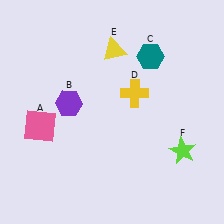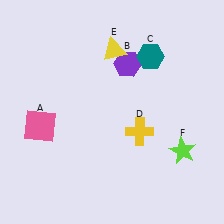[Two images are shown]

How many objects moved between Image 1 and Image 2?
2 objects moved between the two images.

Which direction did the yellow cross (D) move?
The yellow cross (D) moved down.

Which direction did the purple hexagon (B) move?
The purple hexagon (B) moved right.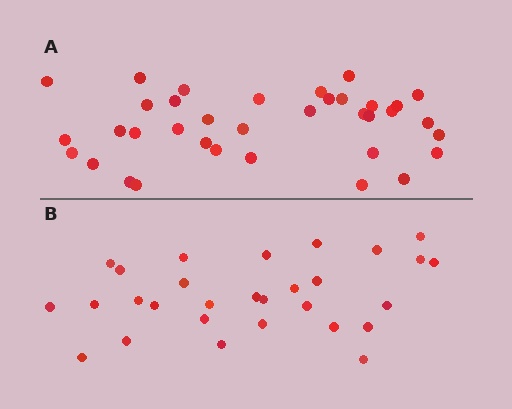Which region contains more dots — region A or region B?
Region A (the top region) has more dots.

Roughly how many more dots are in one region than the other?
Region A has roughly 8 or so more dots than region B.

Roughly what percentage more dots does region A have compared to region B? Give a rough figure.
About 25% more.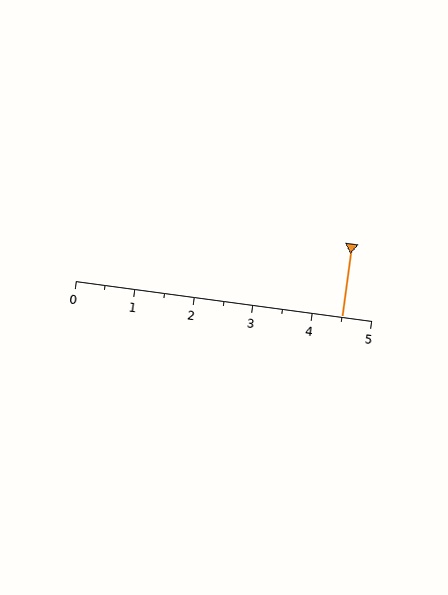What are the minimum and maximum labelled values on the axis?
The axis runs from 0 to 5.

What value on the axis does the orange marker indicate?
The marker indicates approximately 4.5.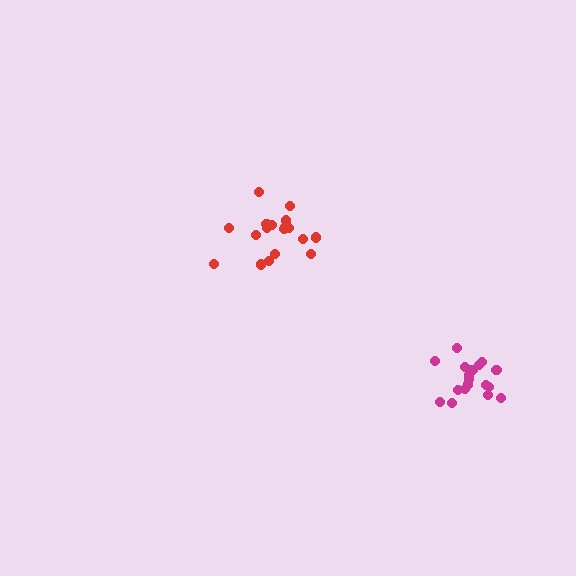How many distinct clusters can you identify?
There are 2 distinct clusters.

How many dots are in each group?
Group 1: 18 dots, Group 2: 18 dots (36 total).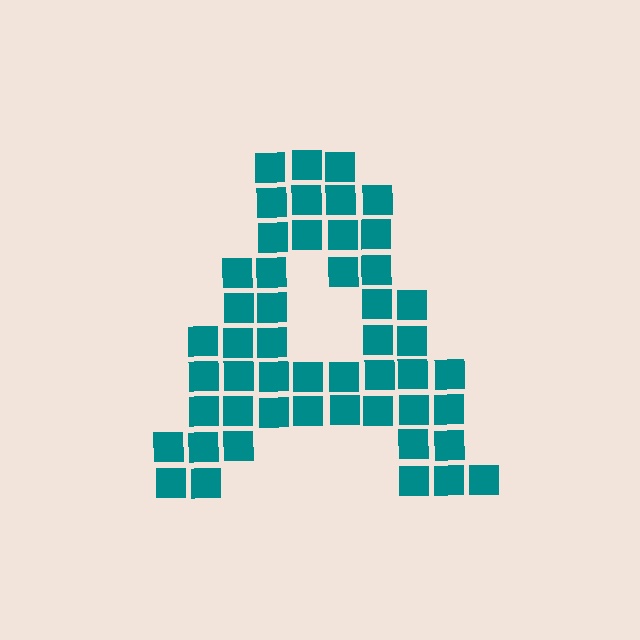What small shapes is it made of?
It is made of small squares.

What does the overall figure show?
The overall figure shows the letter A.